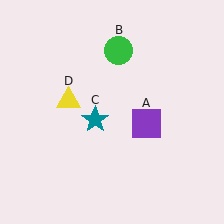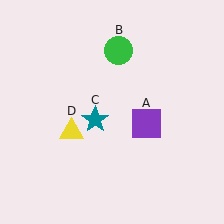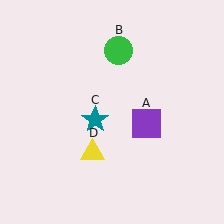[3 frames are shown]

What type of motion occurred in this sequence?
The yellow triangle (object D) rotated counterclockwise around the center of the scene.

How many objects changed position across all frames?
1 object changed position: yellow triangle (object D).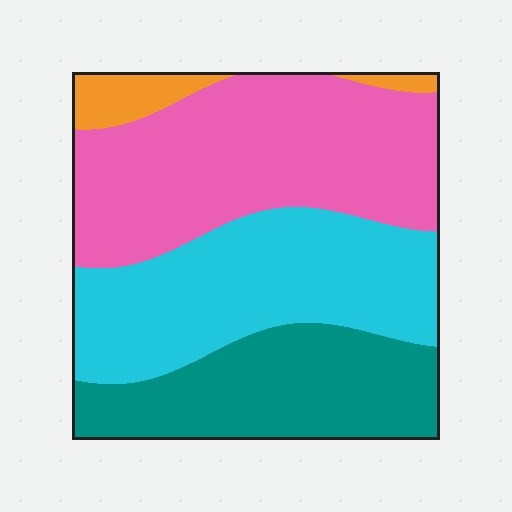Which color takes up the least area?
Orange, at roughly 5%.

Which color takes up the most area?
Pink, at roughly 40%.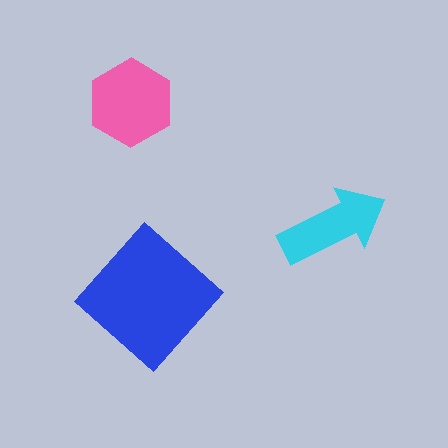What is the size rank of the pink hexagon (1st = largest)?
2nd.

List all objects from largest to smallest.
The blue diamond, the pink hexagon, the cyan arrow.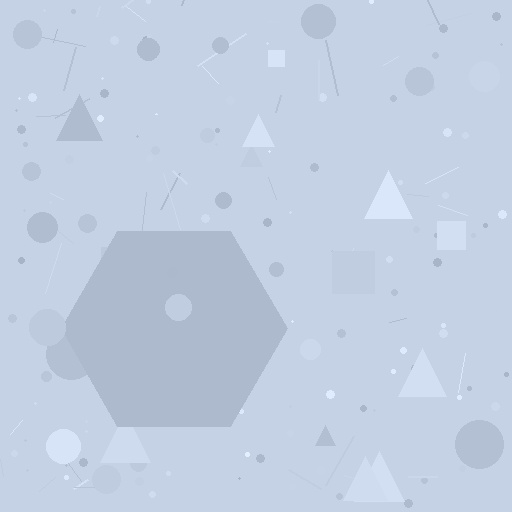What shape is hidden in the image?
A hexagon is hidden in the image.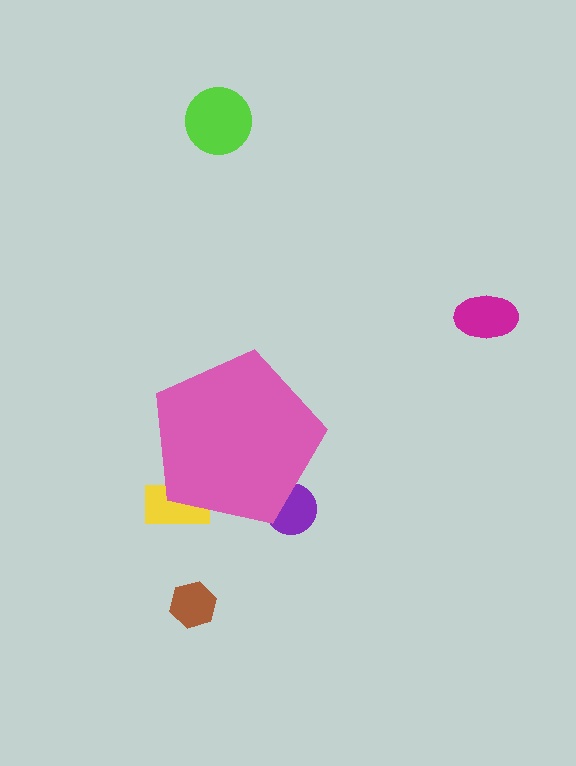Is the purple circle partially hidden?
Yes, the purple circle is partially hidden behind the pink pentagon.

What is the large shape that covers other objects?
A pink pentagon.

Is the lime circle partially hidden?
No, the lime circle is fully visible.